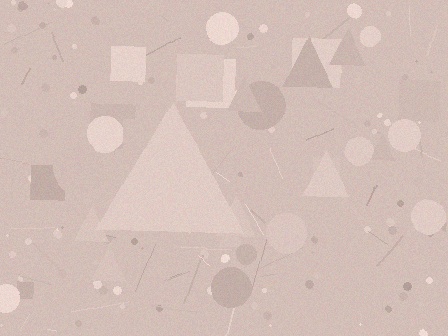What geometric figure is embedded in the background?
A triangle is embedded in the background.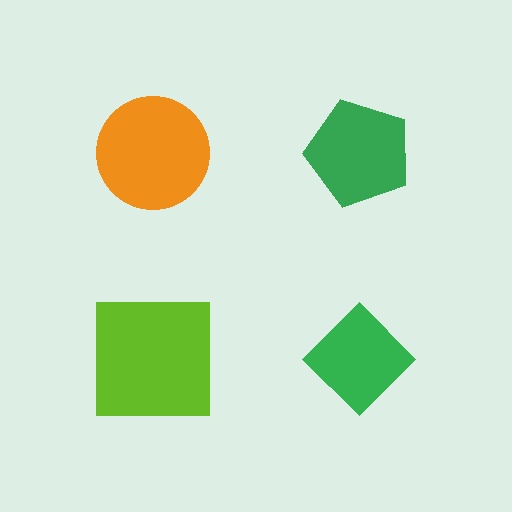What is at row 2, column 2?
A green diamond.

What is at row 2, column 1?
A lime square.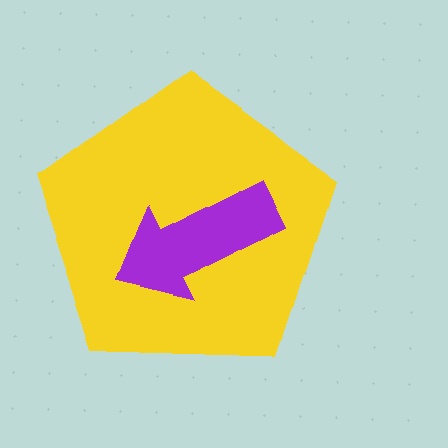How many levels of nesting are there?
2.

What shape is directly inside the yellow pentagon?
The purple arrow.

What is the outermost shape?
The yellow pentagon.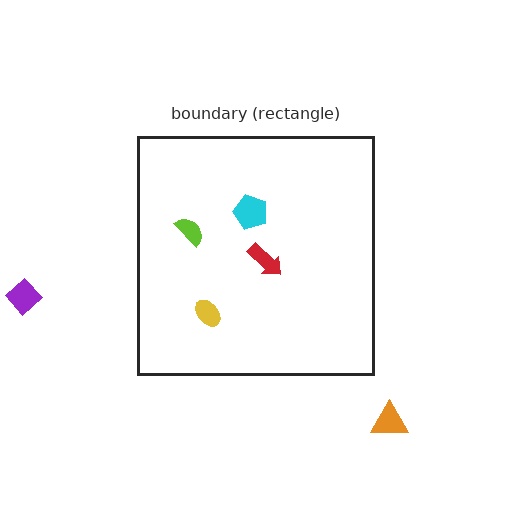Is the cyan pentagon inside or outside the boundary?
Inside.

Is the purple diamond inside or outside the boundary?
Outside.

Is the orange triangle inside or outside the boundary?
Outside.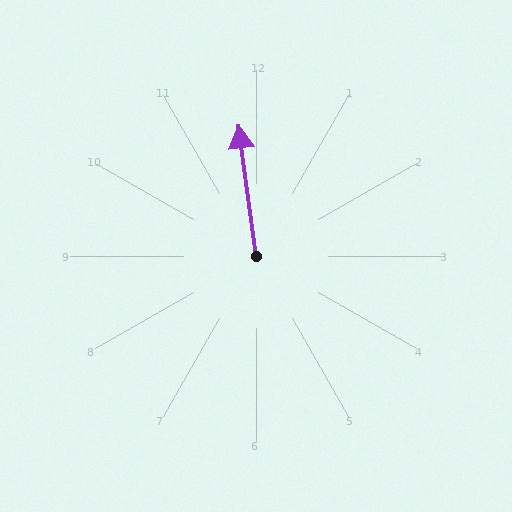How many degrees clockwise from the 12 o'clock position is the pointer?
Approximately 352 degrees.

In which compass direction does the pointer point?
North.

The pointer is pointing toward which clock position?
Roughly 12 o'clock.